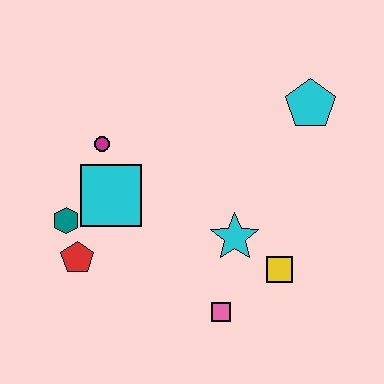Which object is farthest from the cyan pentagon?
The red pentagon is farthest from the cyan pentagon.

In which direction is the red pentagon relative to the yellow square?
The red pentagon is to the left of the yellow square.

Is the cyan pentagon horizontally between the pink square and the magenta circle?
No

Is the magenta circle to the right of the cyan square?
No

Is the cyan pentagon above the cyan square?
Yes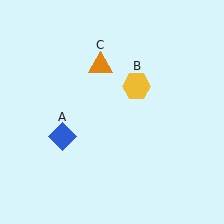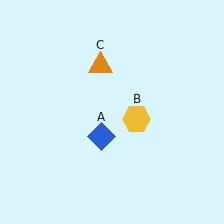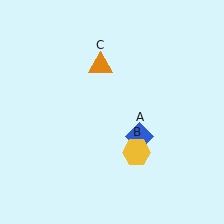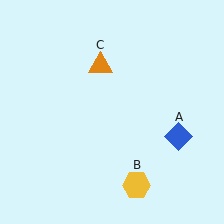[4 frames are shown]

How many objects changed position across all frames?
2 objects changed position: blue diamond (object A), yellow hexagon (object B).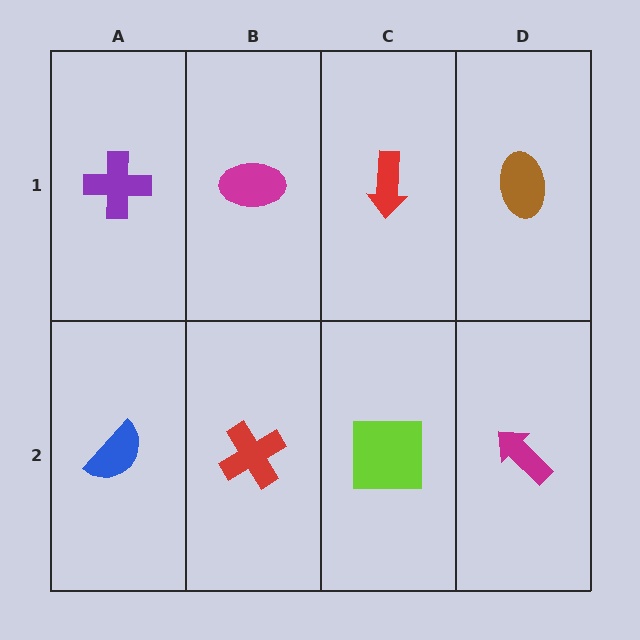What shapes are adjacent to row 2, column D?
A brown ellipse (row 1, column D), a lime square (row 2, column C).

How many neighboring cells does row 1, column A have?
2.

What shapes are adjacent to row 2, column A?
A purple cross (row 1, column A), a red cross (row 2, column B).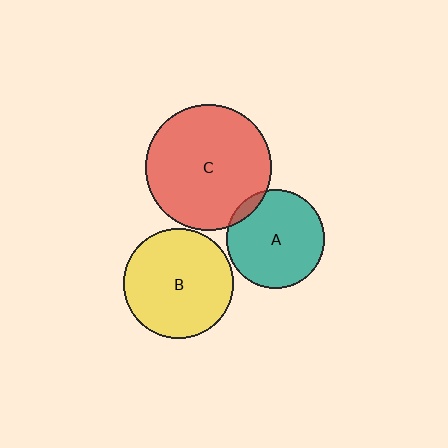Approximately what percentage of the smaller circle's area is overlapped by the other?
Approximately 5%.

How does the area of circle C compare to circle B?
Approximately 1.3 times.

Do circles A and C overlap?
Yes.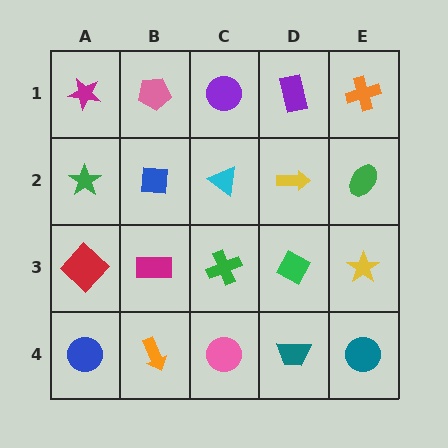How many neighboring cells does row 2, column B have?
4.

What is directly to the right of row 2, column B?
A cyan triangle.